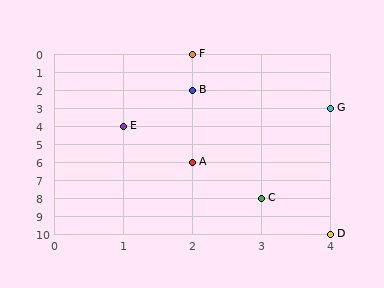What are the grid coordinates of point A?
Point A is at grid coordinates (2, 6).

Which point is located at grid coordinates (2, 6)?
Point A is at (2, 6).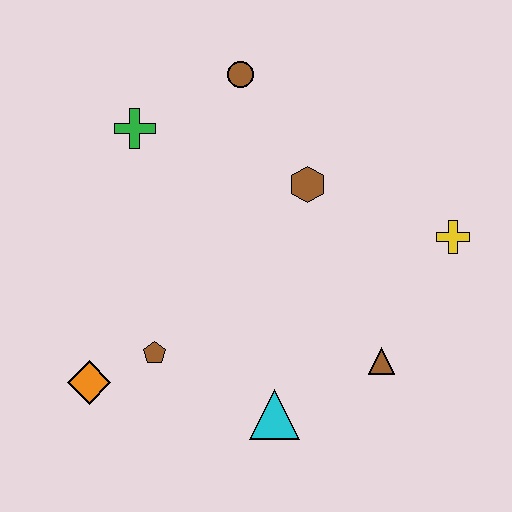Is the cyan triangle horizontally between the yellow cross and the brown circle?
Yes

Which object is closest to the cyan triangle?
The brown triangle is closest to the cyan triangle.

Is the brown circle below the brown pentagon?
No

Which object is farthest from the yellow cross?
The orange diamond is farthest from the yellow cross.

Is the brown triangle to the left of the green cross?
No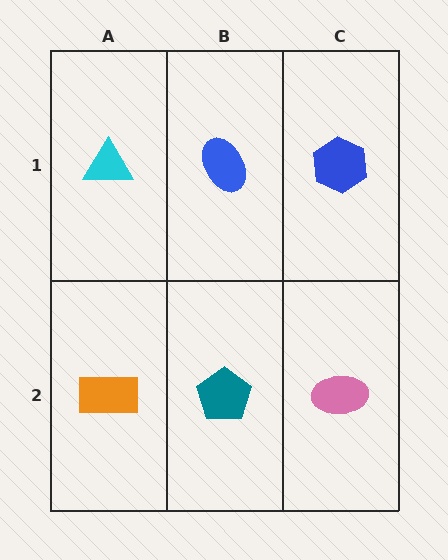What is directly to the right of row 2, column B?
A pink ellipse.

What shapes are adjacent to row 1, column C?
A pink ellipse (row 2, column C), a blue ellipse (row 1, column B).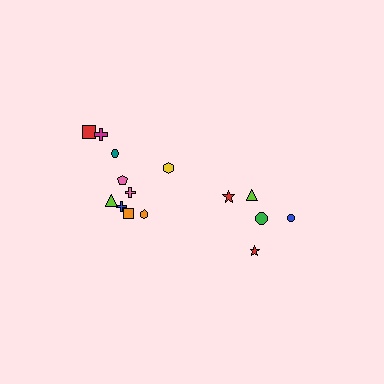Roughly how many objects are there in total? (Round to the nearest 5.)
Roughly 15 objects in total.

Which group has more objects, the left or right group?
The left group.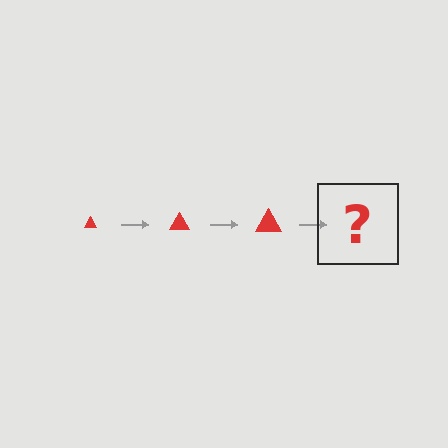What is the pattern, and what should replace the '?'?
The pattern is that the triangle gets progressively larger each step. The '?' should be a red triangle, larger than the previous one.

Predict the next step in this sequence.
The next step is a red triangle, larger than the previous one.